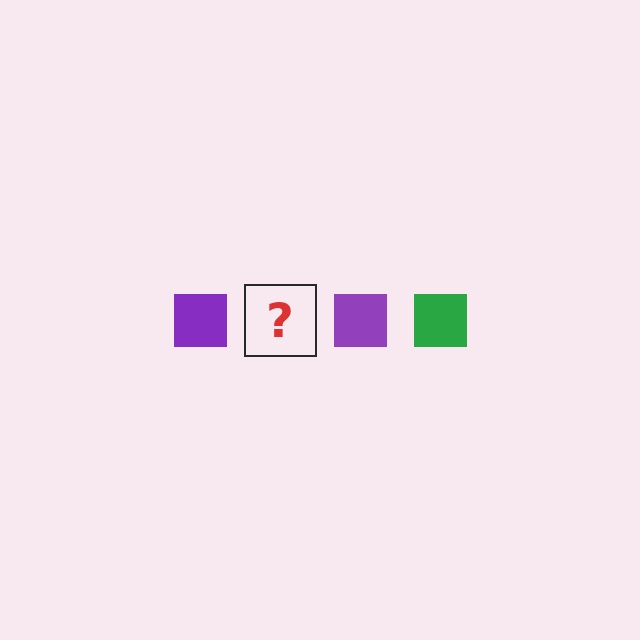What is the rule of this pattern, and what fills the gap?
The rule is that the pattern cycles through purple, green squares. The gap should be filled with a green square.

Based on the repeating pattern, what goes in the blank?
The blank should be a green square.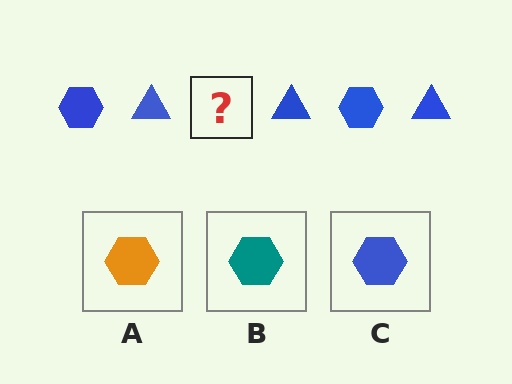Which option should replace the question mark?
Option C.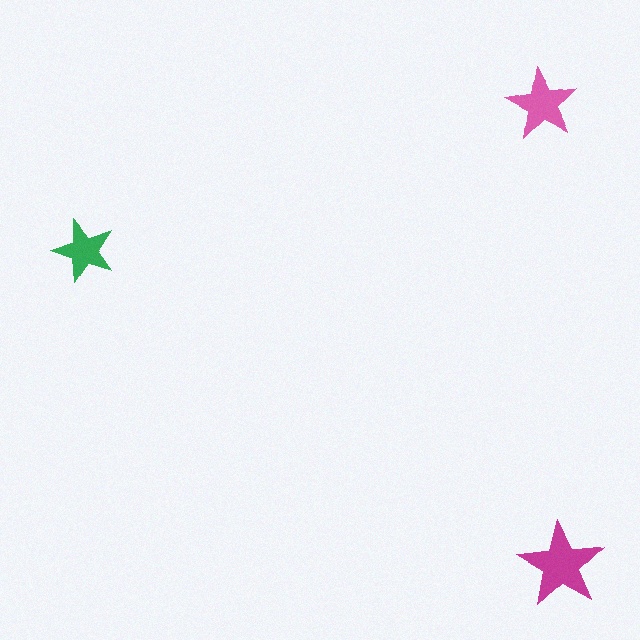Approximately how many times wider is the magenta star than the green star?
About 1.5 times wider.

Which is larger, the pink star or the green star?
The pink one.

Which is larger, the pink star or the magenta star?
The magenta one.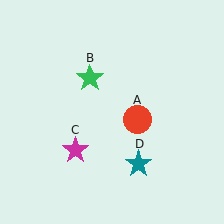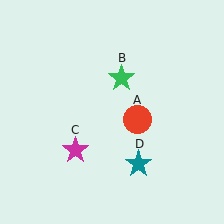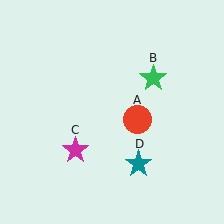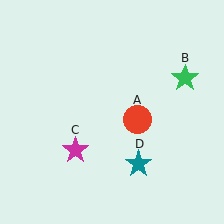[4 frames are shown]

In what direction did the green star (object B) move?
The green star (object B) moved right.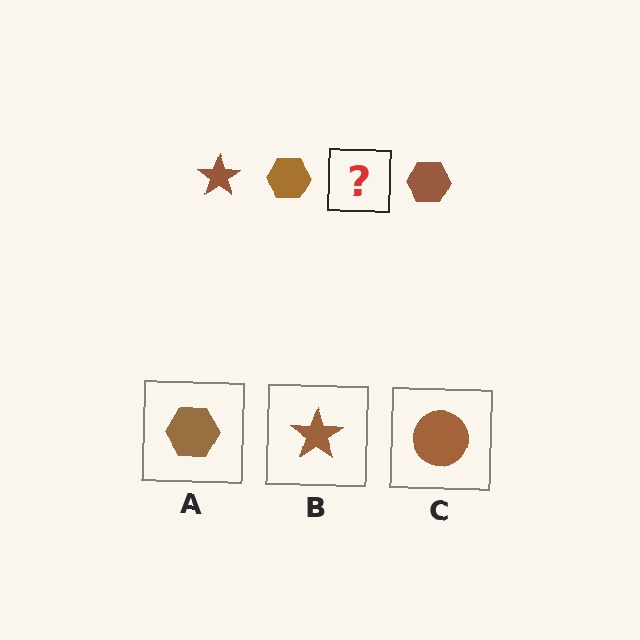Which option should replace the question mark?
Option B.